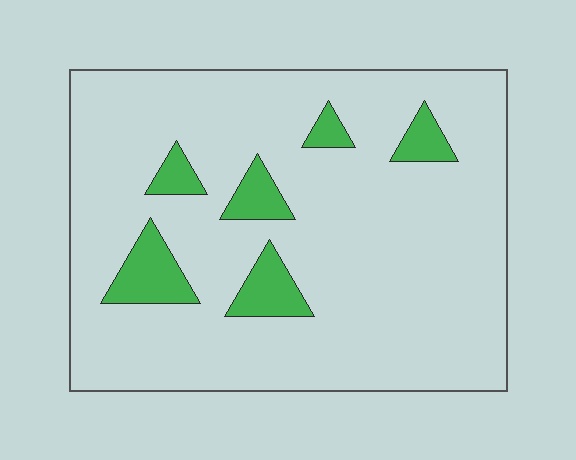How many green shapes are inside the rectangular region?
6.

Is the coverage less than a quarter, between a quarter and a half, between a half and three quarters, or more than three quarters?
Less than a quarter.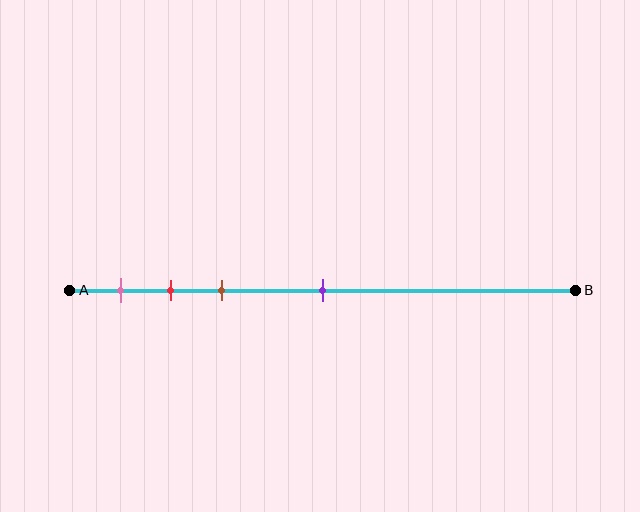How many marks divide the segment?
There are 4 marks dividing the segment.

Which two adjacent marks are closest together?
The red and brown marks are the closest adjacent pair.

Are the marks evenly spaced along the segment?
No, the marks are not evenly spaced.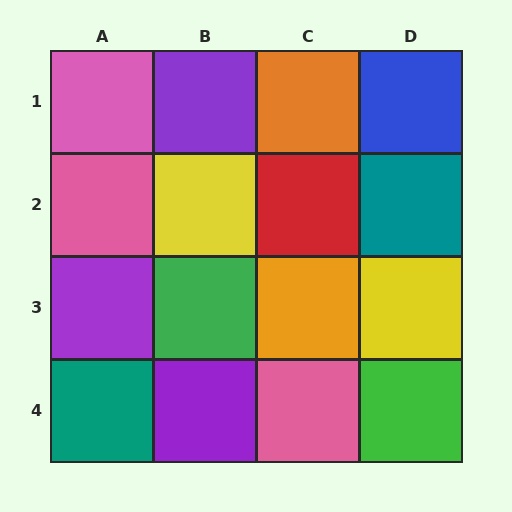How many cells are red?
1 cell is red.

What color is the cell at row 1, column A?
Pink.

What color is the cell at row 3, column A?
Purple.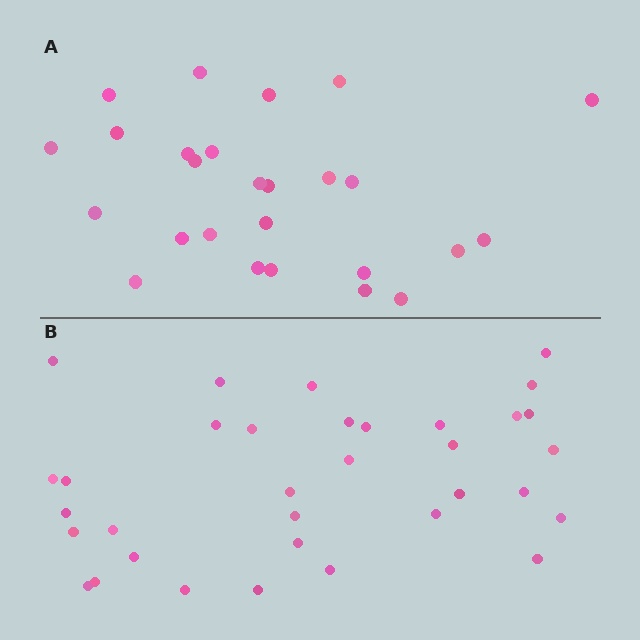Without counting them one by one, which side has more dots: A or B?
Region B (the bottom region) has more dots.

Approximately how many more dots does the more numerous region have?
Region B has roughly 8 or so more dots than region A.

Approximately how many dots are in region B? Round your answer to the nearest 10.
About 30 dots. (The exact count is 34, which rounds to 30.)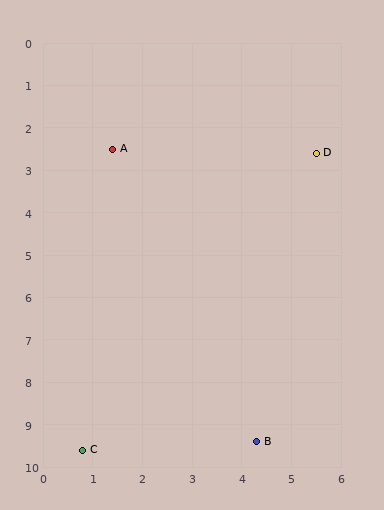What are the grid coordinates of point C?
Point C is at approximately (0.8, 9.6).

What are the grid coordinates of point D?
Point D is at approximately (5.5, 2.6).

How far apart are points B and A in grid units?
Points B and A are about 7.5 grid units apart.